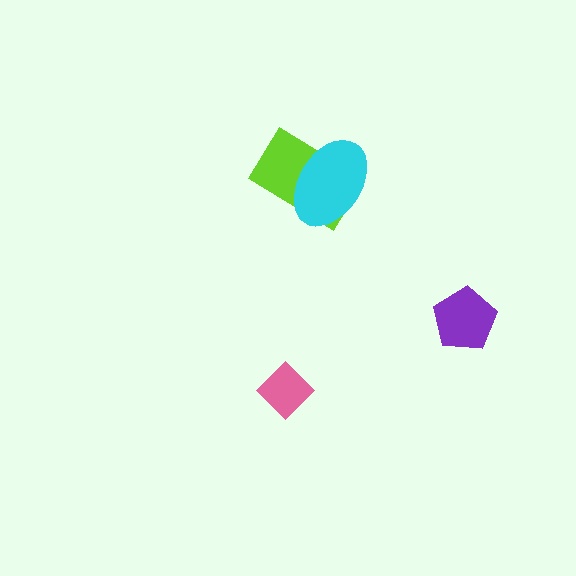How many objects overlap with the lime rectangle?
1 object overlaps with the lime rectangle.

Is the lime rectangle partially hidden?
Yes, it is partially covered by another shape.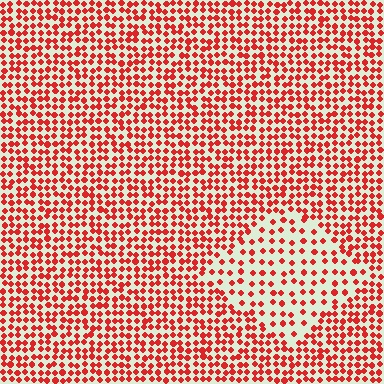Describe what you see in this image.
The image contains small red elements arranged at two different densities. A diamond-shaped region is visible where the elements are less densely packed than the surrounding area.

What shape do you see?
I see a diamond.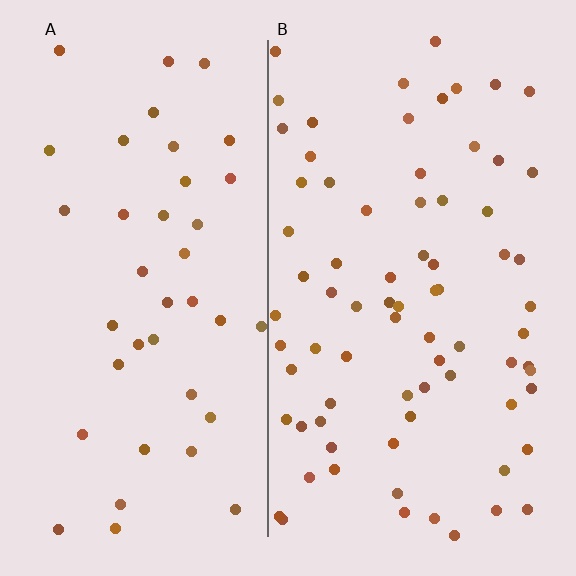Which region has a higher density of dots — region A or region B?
B (the right).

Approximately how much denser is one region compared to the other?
Approximately 1.9× — region B over region A.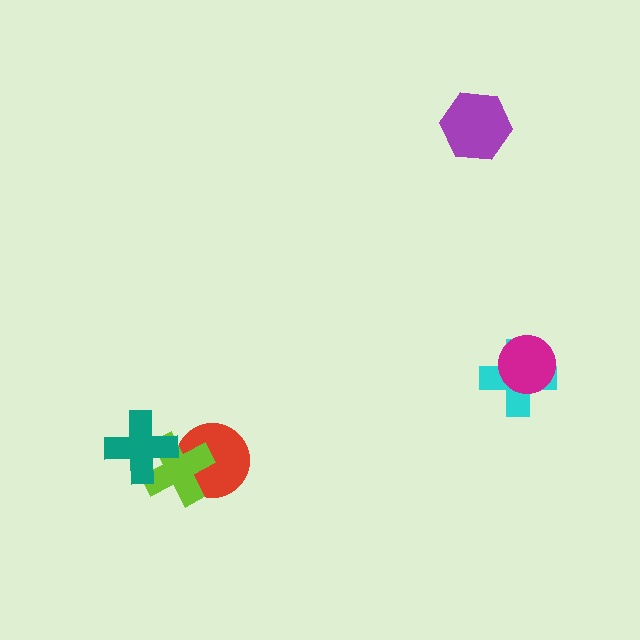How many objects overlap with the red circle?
1 object overlaps with the red circle.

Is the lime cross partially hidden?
Yes, it is partially covered by another shape.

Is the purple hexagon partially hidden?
No, no other shape covers it.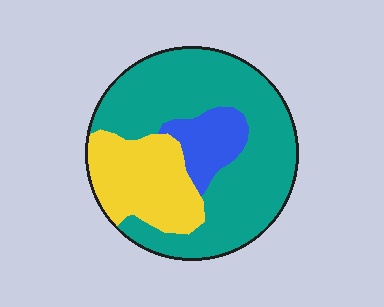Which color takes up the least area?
Blue, at roughly 10%.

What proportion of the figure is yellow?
Yellow covers 25% of the figure.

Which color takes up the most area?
Teal, at roughly 65%.